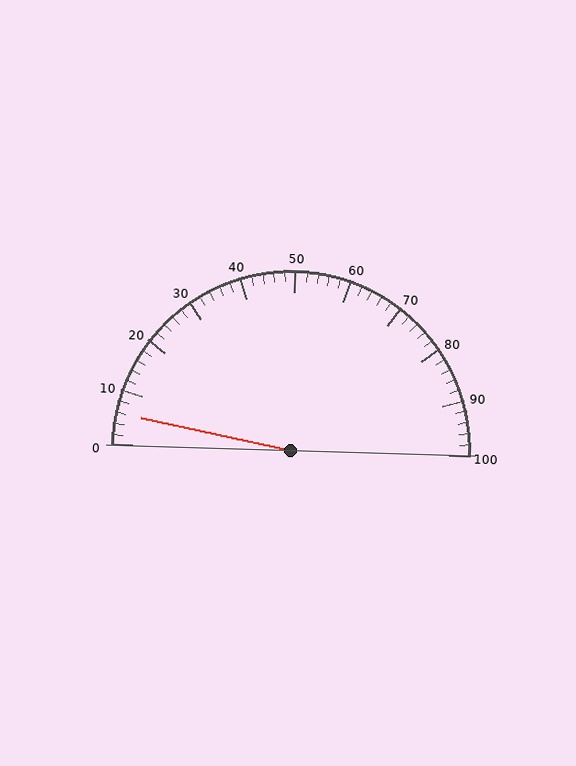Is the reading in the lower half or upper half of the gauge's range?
The reading is in the lower half of the range (0 to 100).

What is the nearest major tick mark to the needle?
The nearest major tick mark is 10.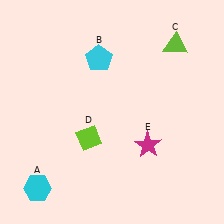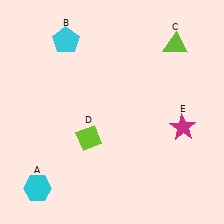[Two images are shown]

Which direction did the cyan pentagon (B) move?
The cyan pentagon (B) moved left.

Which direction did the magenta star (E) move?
The magenta star (E) moved right.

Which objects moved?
The objects that moved are: the cyan pentagon (B), the magenta star (E).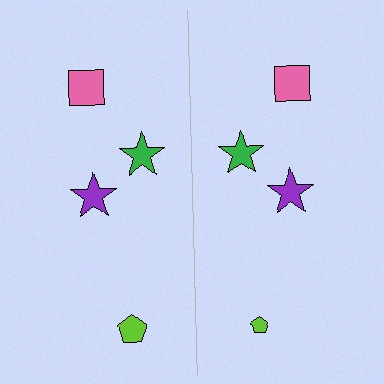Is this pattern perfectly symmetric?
No, the pattern is not perfectly symmetric. The lime pentagon on the right side has a different size than its mirror counterpart.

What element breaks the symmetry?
The lime pentagon on the right side has a different size than its mirror counterpart.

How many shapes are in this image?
There are 8 shapes in this image.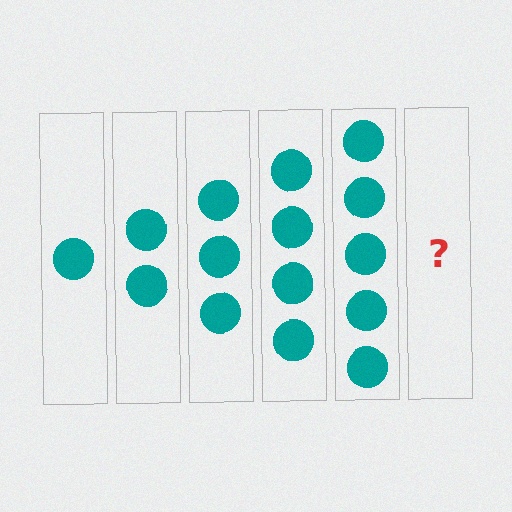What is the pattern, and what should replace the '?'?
The pattern is that each step adds one more circle. The '?' should be 6 circles.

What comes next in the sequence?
The next element should be 6 circles.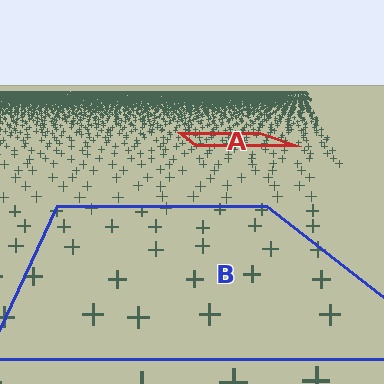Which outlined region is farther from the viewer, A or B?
Region A is farther from the viewer — the texture elements inside it appear smaller and more densely packed.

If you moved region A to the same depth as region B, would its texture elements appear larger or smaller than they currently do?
They would appear larger. At a closer depth, the same texture elements are projected at a bigger on-screen size.